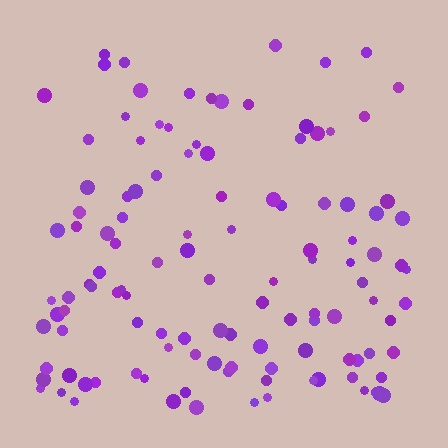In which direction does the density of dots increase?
From top to bottom, with the bottom side densest.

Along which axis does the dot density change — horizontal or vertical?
Vertical.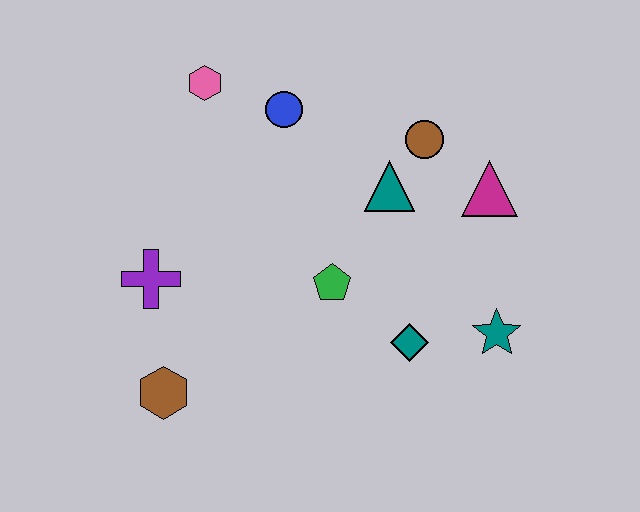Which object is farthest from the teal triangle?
The brown hexagon is farthest from the teal triangle.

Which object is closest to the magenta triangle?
The brown circle is closest to the magenta triangle.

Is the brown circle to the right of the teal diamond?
Yes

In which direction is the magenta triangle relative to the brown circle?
The magenta triangle is to the right of the brown circle.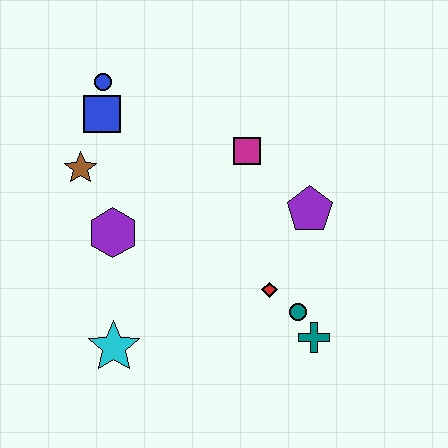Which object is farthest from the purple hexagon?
The teal cross is farthest from the purple hexagon.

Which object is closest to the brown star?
The blue square is closest to the brown star.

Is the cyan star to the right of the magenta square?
No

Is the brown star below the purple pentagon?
No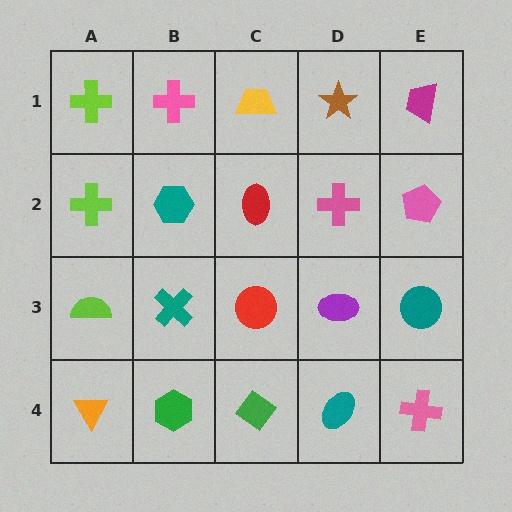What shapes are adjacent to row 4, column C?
A red circle (row 3, column C), a green hexagon (row 4, column B), a teal ellipse (row 4, column D).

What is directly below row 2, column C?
A red circle.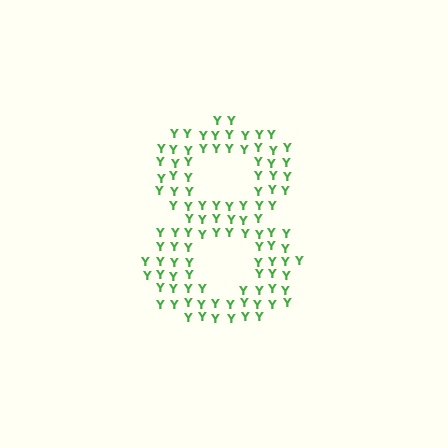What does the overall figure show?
The overall figure shows the digit 8.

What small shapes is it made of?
It is made of small letter Y's.